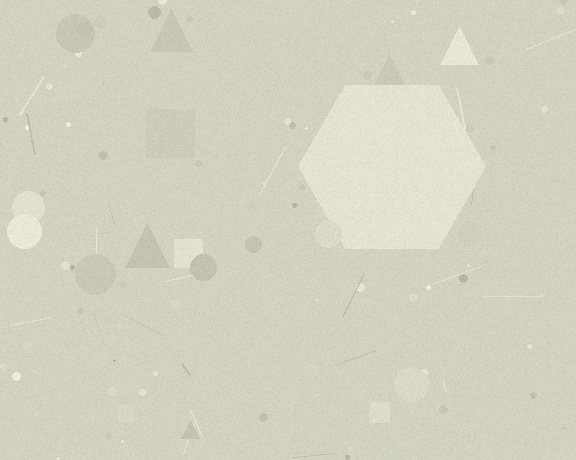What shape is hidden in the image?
A hexagon is hidden in the image.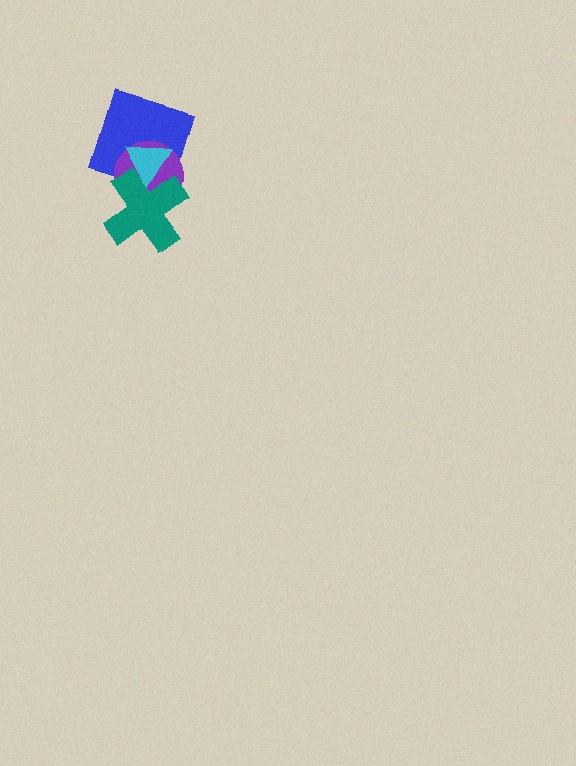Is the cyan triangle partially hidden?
Yes, it is partially covered by another shape.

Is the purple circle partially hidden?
Yes, it is partially covered by another shape.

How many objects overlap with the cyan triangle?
3 objects overlap with the cyan triangle.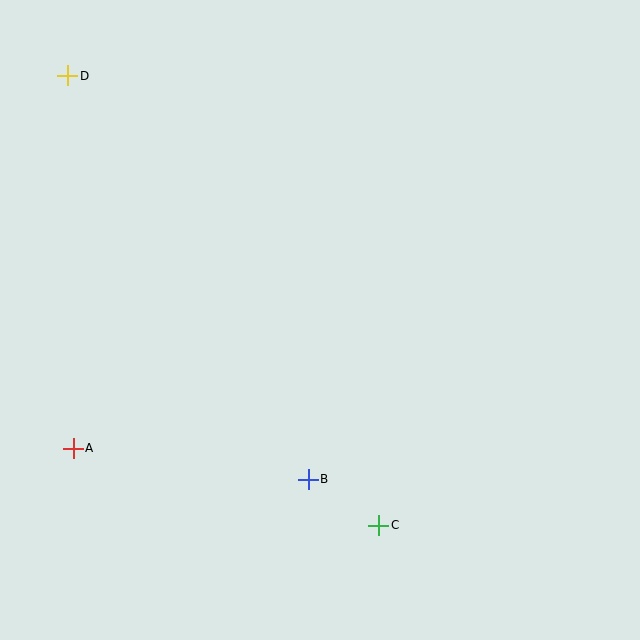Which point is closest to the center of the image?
Point B at (308, 479) is closest to the center.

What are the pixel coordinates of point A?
Point A is at (73, 448).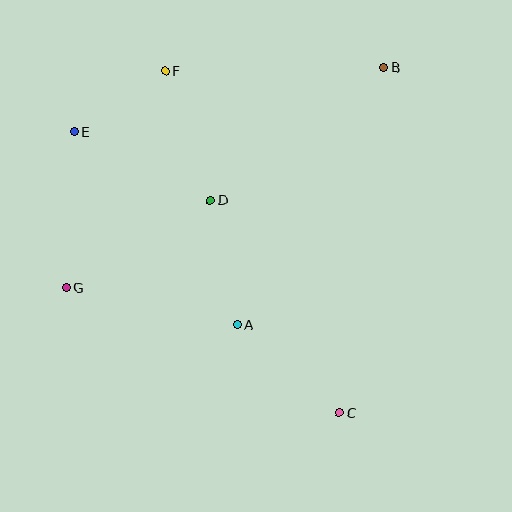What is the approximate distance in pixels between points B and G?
The distance between B and G is approximately 386 pixels.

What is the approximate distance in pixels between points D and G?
The distance between D and G is approximately 169 pixels.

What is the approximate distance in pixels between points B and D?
The distance between B and D is approximately 218 pixels.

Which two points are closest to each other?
Points E and F are closest to each other.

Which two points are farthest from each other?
Points C and E are farthest from each other.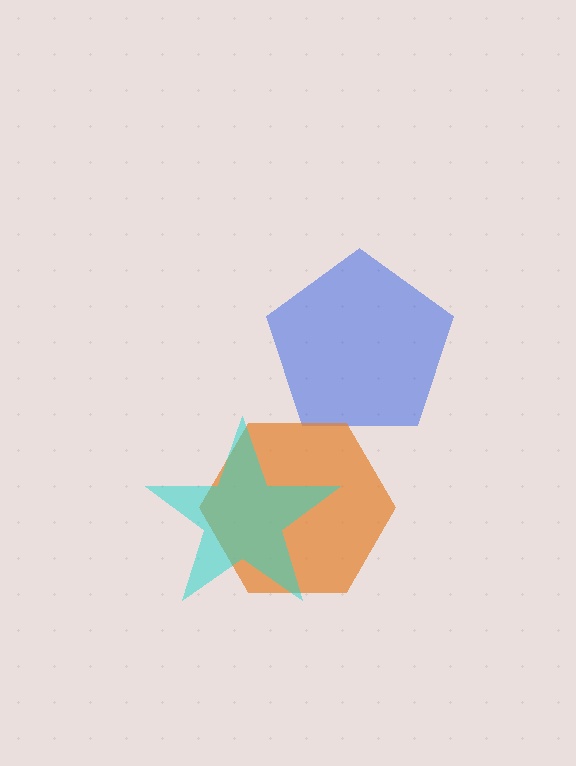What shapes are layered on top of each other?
The layered shapes are: a blue pentagon, an orange hexagon, a cyan star.